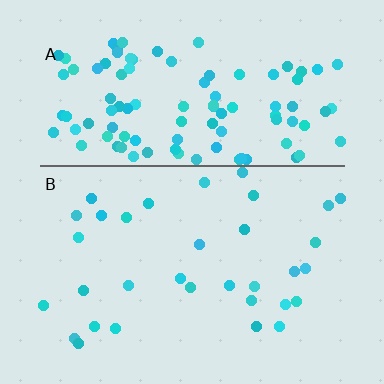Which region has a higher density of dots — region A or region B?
A (the top).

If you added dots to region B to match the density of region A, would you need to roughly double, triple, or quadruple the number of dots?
Approximately triple.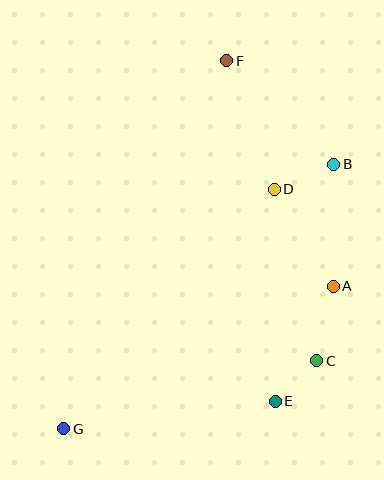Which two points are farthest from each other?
Points F and G are farthest from each other.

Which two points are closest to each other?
Points C and E are closest to each other.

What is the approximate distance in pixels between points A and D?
The distance between A and D is approximately 114 pixels.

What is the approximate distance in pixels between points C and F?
The distance between C and F is approximately 313 pixels.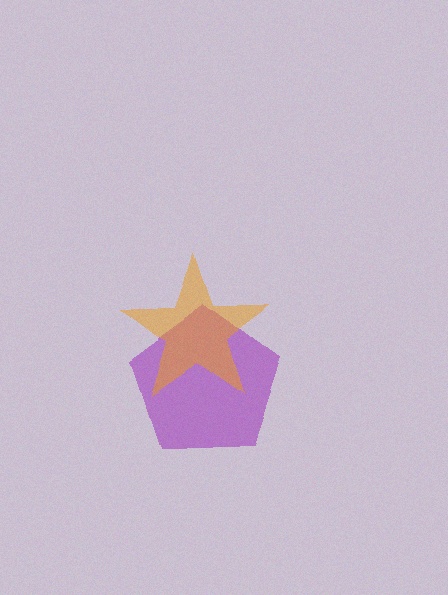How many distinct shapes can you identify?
There are 2 distinct shapes: a purple pentagon, an orange star.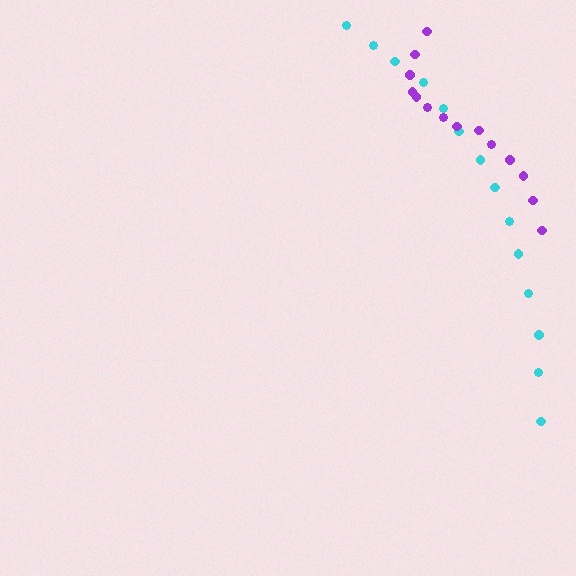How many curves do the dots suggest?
There are 2 distinct paths.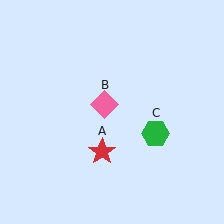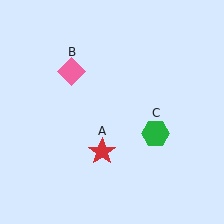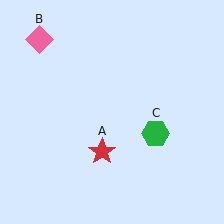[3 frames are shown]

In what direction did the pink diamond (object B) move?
The pink diamond (object B) moved up and to the left.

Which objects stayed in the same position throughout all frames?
Red star (object A) and green hexagon (object C) remained stationary.